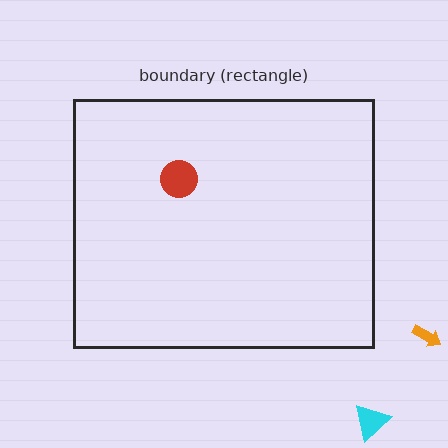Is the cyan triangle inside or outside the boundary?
Outside.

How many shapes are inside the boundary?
1 inside, 2 outside.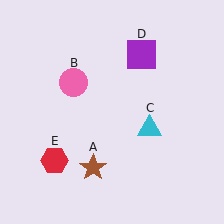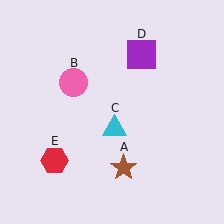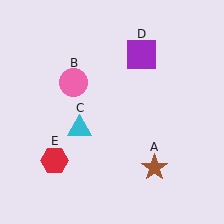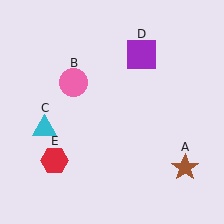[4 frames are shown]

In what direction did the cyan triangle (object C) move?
The cyan triangle (object C) moved left.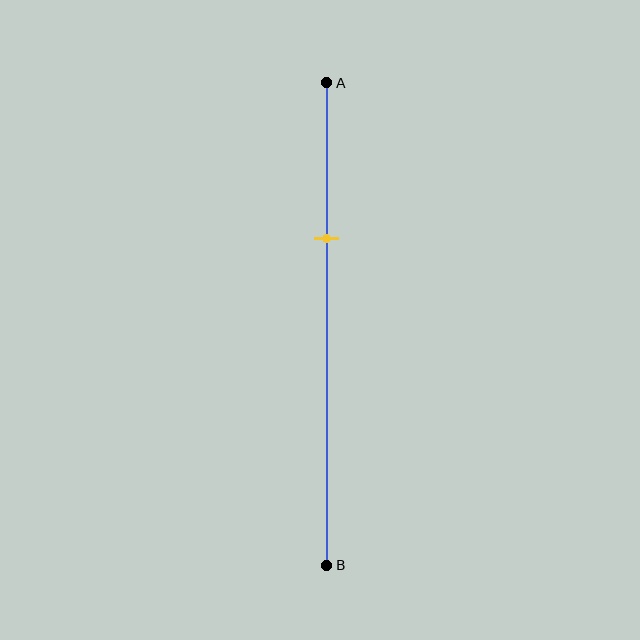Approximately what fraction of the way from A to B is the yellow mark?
The yellow mark is approximately 30% of the way from A to B.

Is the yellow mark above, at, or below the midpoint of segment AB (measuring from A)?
The yellow mark is above the midpoint of segment AB.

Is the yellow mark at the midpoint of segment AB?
No, the mark is at about 30% from A, not at the 50% midpoint.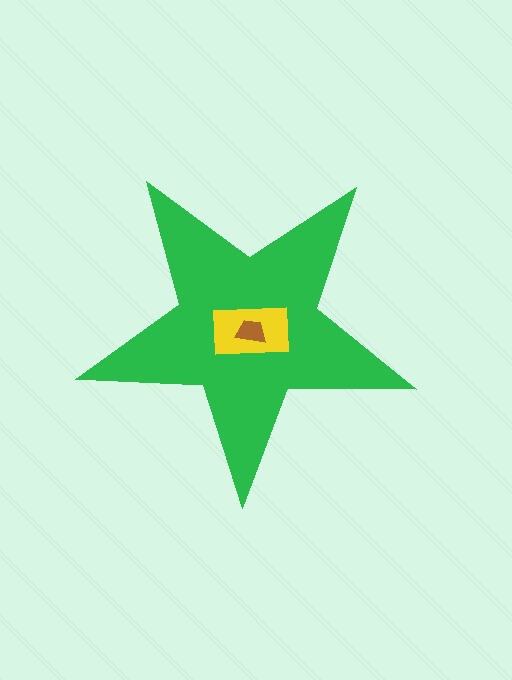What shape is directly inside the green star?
The yellow rectangle.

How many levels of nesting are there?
3.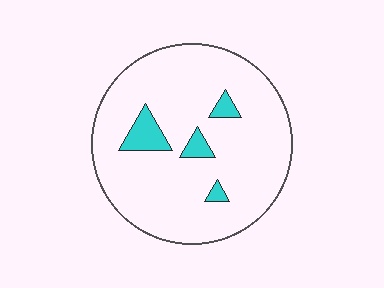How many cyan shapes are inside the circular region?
4.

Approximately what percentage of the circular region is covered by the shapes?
Approximately 10%.